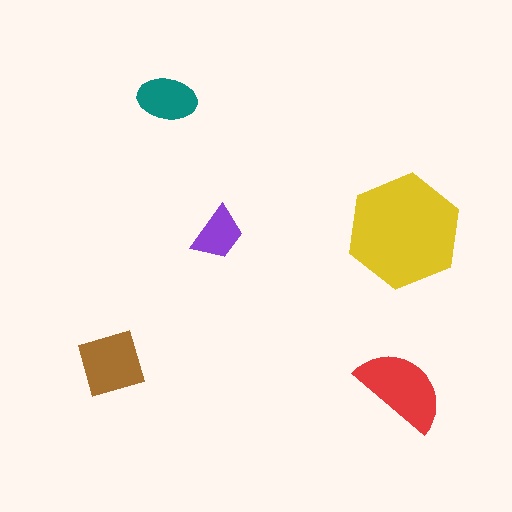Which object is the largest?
The yellow hexagon.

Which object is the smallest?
The purple trapezoid.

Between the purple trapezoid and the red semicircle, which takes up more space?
The red semicircle.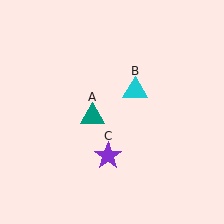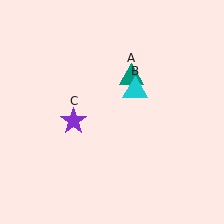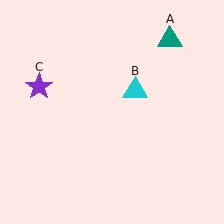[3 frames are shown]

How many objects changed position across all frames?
2 objects changed position: teal triangle (object A), purple star (object C).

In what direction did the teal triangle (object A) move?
The teal triangle (object A) moved up and to the right.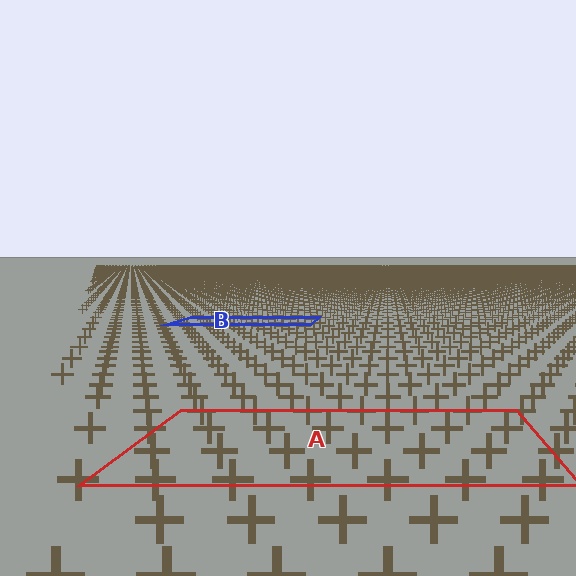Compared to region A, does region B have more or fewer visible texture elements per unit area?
Region B has more texture elements per unit area — they are packed more densely because it is farther away.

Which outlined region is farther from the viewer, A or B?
Region B is farther from the viewer — the texture elements inside it appear smaller and more densely packed.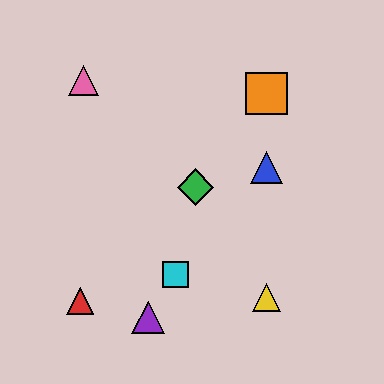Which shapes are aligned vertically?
The blue triangle, the yellow triangle, the orange square are aligned vertically.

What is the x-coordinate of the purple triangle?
The purple triangle is at x≈148.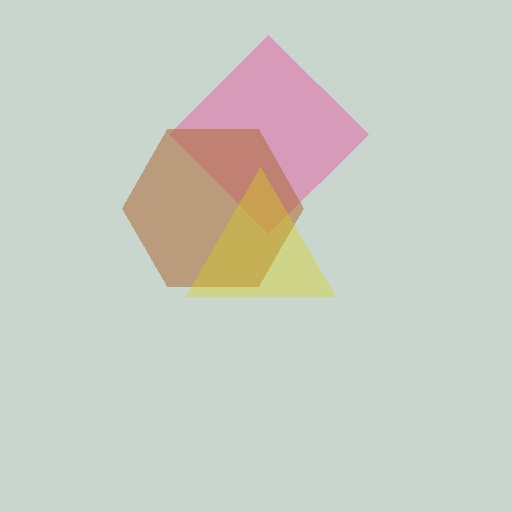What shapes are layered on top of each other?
The layered shapes are: a pink diamond, a brown hexagon, a yellow triangle.